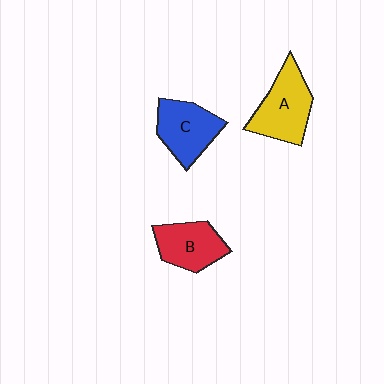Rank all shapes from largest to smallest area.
From largest to smallest: A (yellow), C (blue), B (red).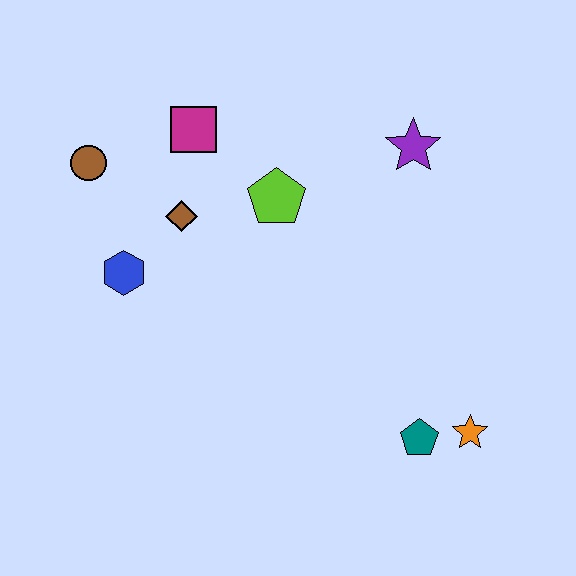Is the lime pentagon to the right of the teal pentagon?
No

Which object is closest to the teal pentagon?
The orange star is closest to the teal pentagon.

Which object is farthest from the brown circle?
The orange star is farthest from the brown circle.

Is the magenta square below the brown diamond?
No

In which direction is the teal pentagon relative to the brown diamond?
The teal pentagon is to the right of the brown diamond.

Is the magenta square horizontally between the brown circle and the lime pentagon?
Yes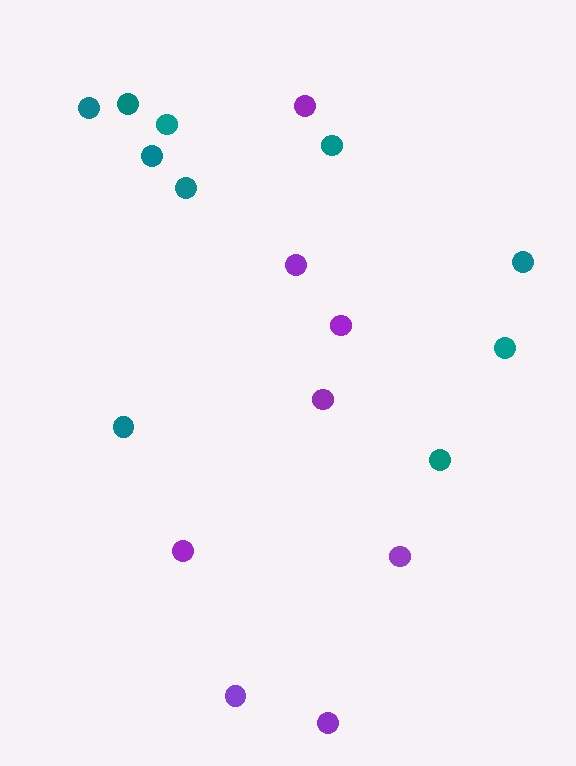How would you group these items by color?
There are 2 groups: one group of teal circles (10) and one group of purple circles (8).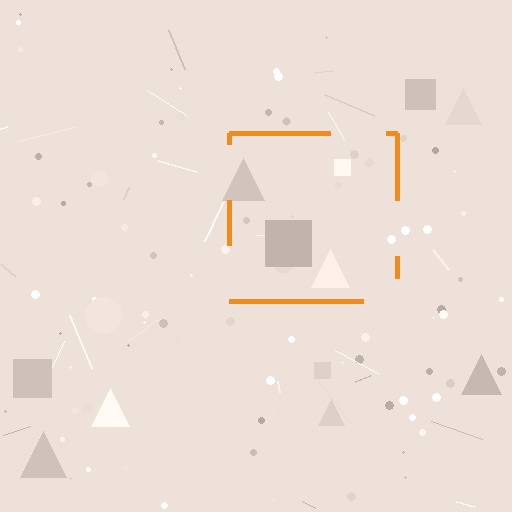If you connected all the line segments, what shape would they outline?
They would outline a square.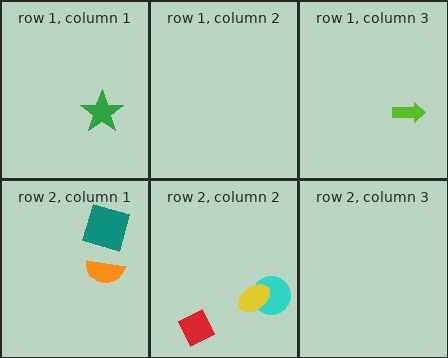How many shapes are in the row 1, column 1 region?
1.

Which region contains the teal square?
The row 2, column 1 region.